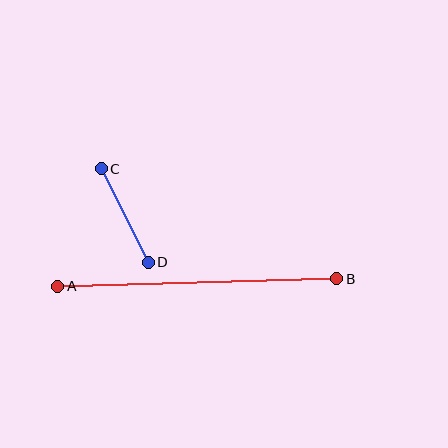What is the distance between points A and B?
The distance is approximately 279 pixels.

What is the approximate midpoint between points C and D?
The midpoint is at approximately (125, 215) pixels.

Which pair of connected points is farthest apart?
Points A and B are farthest apart.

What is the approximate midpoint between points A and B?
The midpoint is at approximately (197, 283) pixels.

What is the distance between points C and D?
The distance is approximately 105 pixels.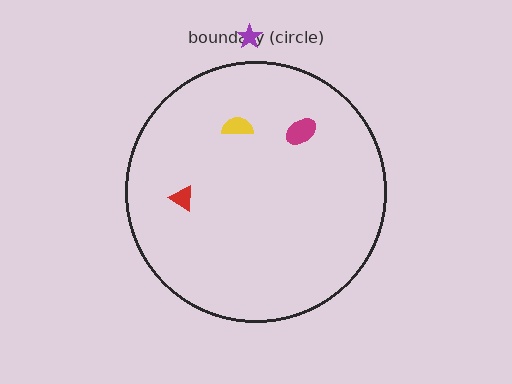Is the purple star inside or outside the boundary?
Outside.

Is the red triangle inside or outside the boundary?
Inside.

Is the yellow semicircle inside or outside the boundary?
Inside.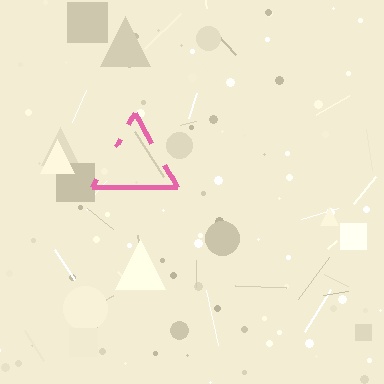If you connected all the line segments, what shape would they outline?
They would outline a triangle.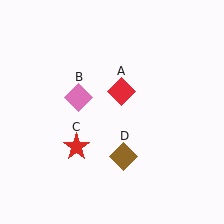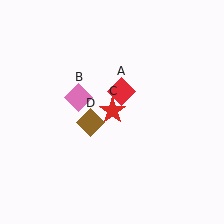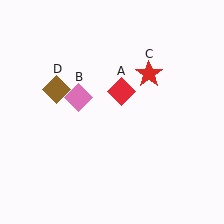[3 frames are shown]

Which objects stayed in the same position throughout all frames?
Red diamond (object A) and pink diamond (object B) remained stationary.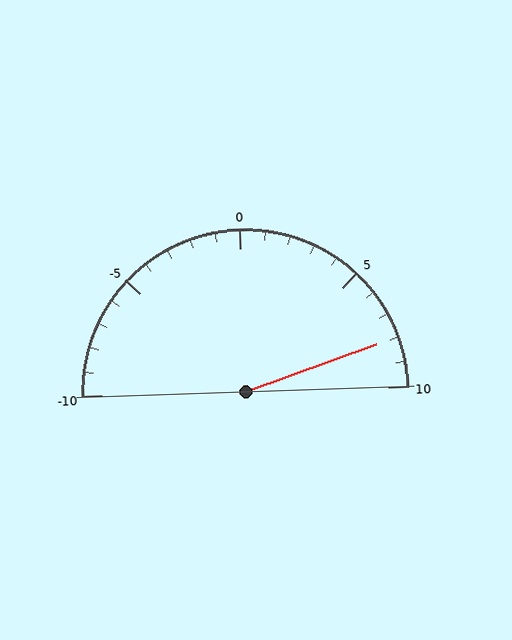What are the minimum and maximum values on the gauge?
The gauge ranges from -10 to 10.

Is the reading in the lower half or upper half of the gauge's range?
The reading is in the upper half of the range (-10 to 10).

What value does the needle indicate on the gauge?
The needle indicates approximately 8.